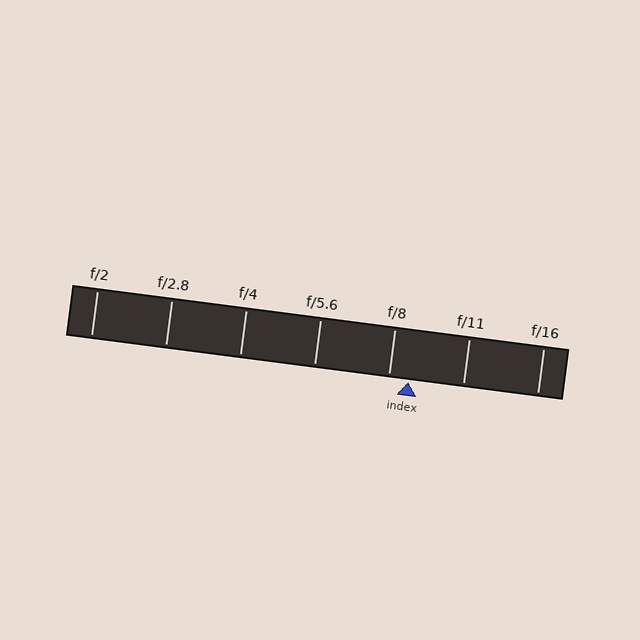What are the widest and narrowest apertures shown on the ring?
The widest aperture shown is f/2 and the narrowest is f/16.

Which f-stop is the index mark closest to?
The index mark is closest to f/8.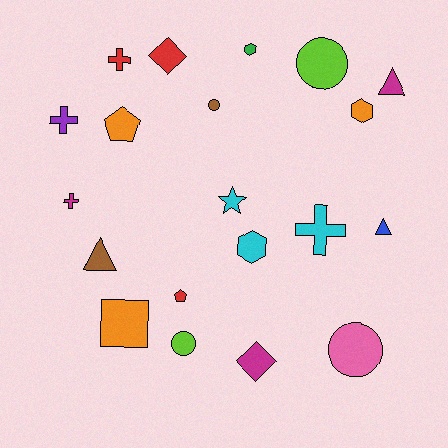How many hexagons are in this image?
There are 3 hexagons.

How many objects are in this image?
There are 20 objects.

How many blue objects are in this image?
There is 1 blue object.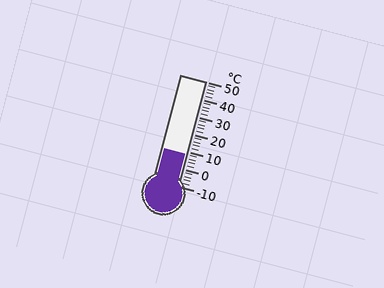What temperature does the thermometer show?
The thermometer shows approximately 8°C.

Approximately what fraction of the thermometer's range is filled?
The thermometer is filled to approximately 30% of its range.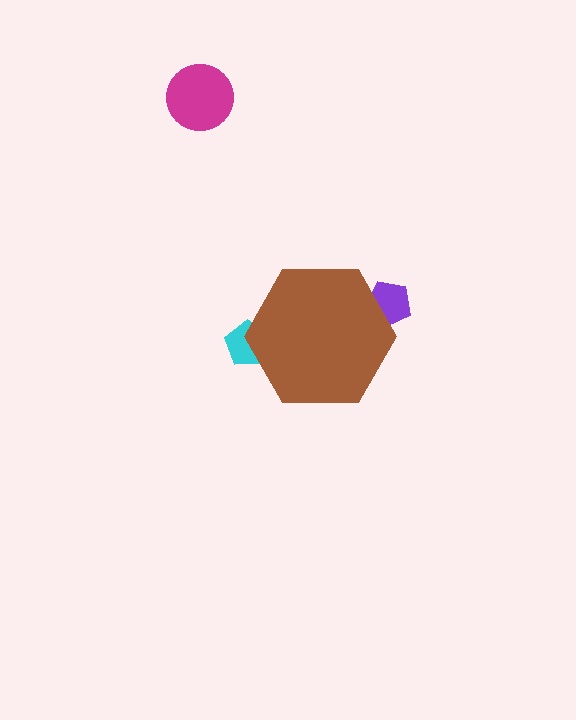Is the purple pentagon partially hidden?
Yes, the purple pentagon is partially hidden behind the brown hexagon.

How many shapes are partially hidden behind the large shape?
2 shapes are partially hidden.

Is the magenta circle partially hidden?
No, the magenta circle is fully visible.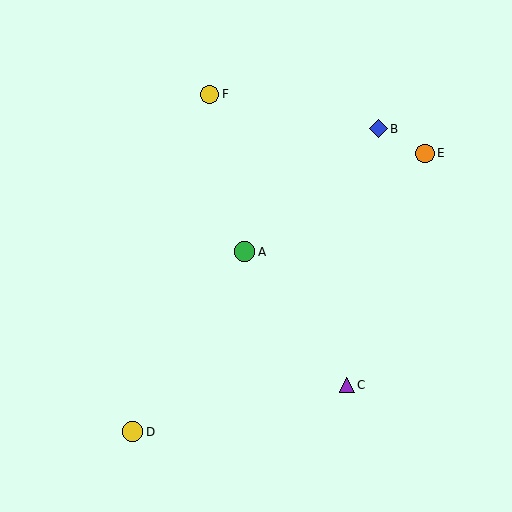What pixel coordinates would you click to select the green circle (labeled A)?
Click at (245, 252) to select the green circle A.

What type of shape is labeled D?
Shape D is a yellow circle.